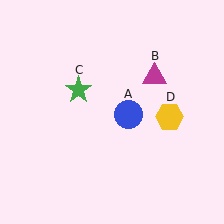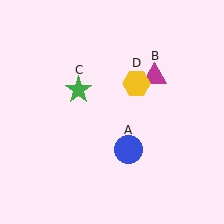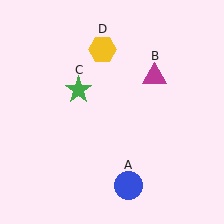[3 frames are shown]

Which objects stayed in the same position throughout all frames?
Magenta triangle (object B) and green star (object C) remained stationary.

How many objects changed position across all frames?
2 objects changed position: blue circle (object A), yellow hexagon (object D).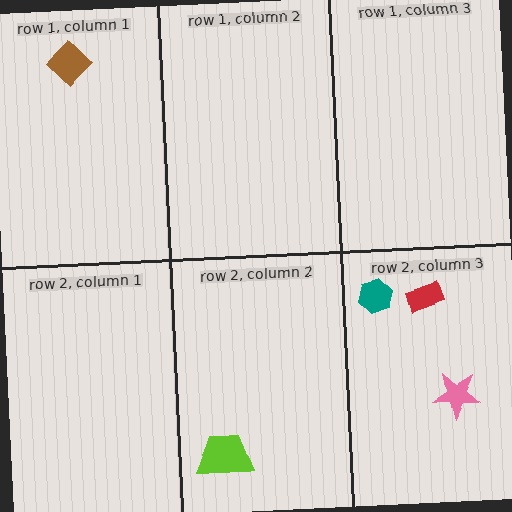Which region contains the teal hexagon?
The row 2, column 3 region.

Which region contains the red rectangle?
The row 2, column 3 region.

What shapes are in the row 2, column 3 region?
The pink star, the red rectangle, the teal hexagon.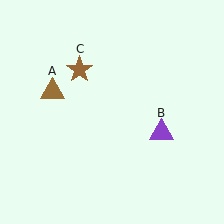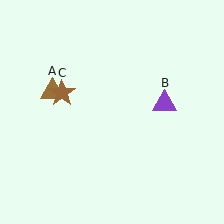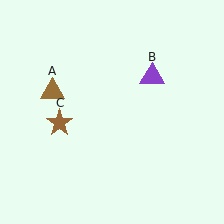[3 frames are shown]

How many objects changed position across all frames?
2 objects changed position: purple triangle (object B), brown star (object C).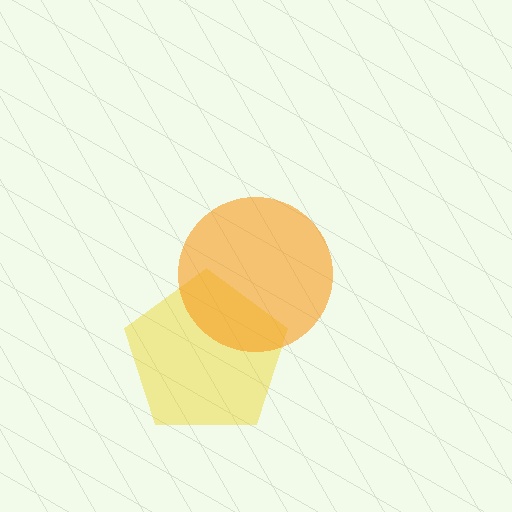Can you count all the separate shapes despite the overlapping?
Yes, there are 2 separate shapes.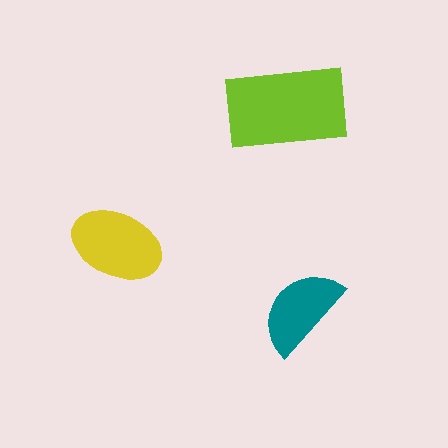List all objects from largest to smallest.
The lime rectangle, the yellow ellipse, the teal semicircle.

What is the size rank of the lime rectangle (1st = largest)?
1st.